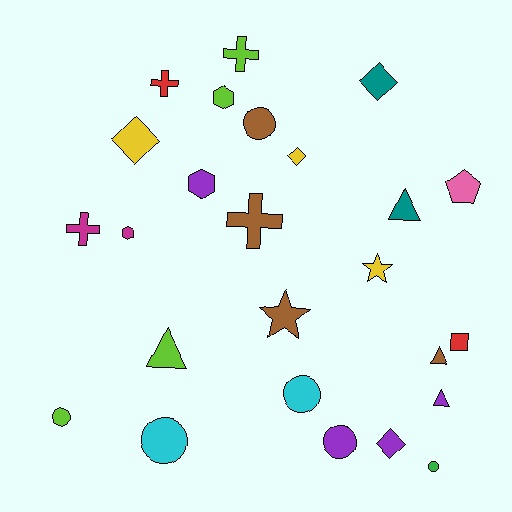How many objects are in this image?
There are 25 objects.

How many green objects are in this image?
There is 1 green object.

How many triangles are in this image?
There are 4 triangles.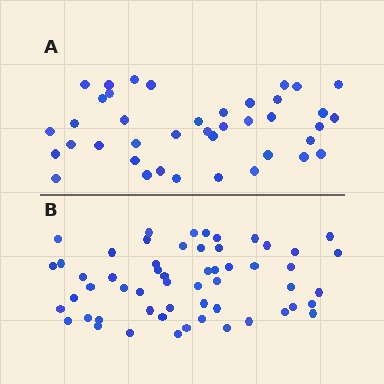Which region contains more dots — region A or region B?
Region B (the bottom region) has more dots.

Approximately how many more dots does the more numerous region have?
Region B has approximately 15 more dots than region A.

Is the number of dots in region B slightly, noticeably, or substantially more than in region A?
Region B has noticeably more, but not dramatically so. The ratio is roughly 1.4 to 1.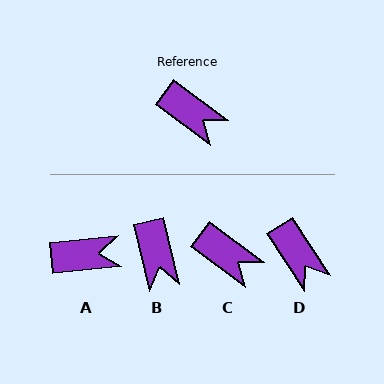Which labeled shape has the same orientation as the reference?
C.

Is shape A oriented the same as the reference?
No, it is off by about 42 degrees.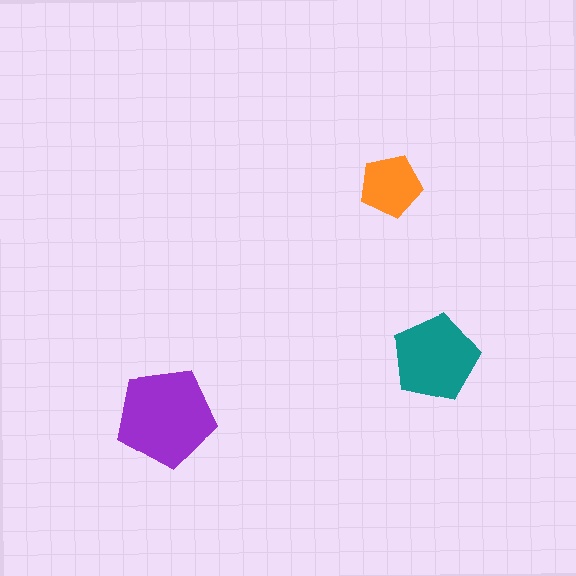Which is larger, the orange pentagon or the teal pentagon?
The teal one.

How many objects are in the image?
There are 3 objects in the image.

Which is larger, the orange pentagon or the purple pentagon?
The purple one.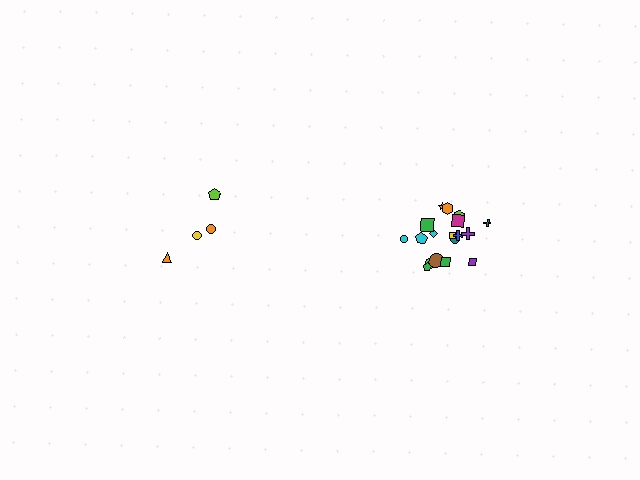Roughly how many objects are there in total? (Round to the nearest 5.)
Roughly 20 objects in total.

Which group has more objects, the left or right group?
The right group.